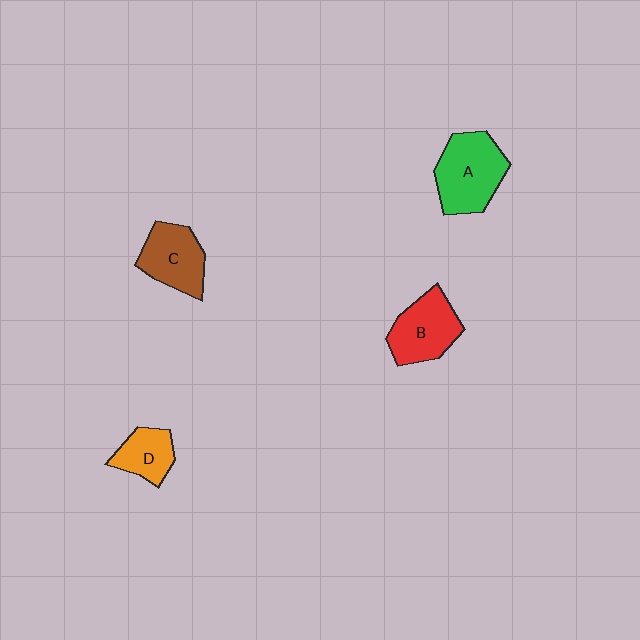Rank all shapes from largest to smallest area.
From largest to smallest: A (green), B (red), C (brown), D (orange).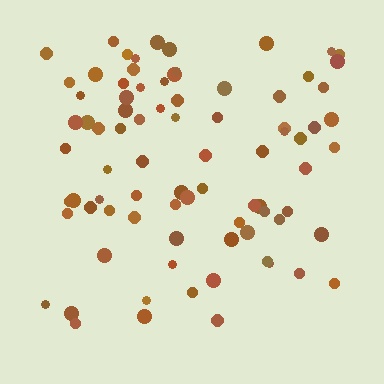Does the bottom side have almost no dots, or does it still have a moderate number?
Still a moderate number, just noticeably fewer than the top.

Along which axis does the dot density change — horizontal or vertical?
Vertical.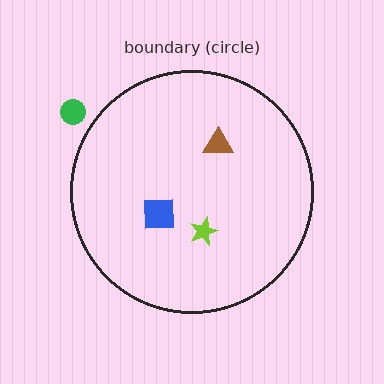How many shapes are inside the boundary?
3 inside, 1 outside.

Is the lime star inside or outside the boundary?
Inside.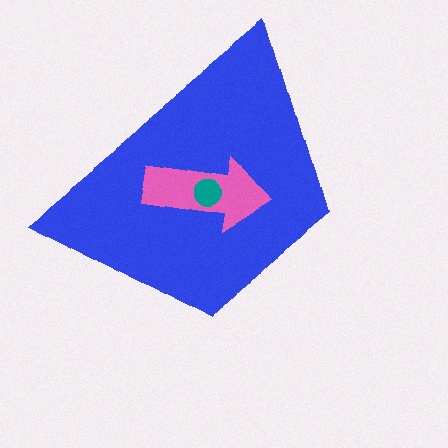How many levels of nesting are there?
3.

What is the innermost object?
The teal circle.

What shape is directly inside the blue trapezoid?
The pink arrow.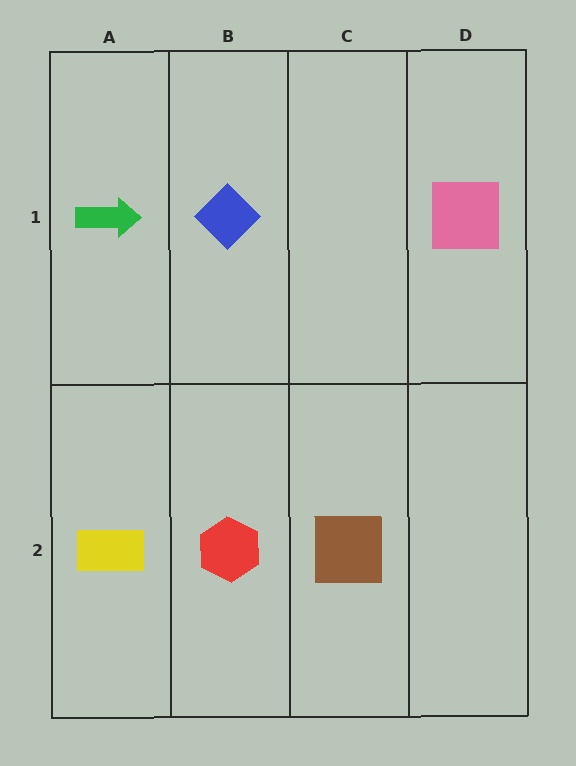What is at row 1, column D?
A pink square.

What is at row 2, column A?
A yellow rectangle.